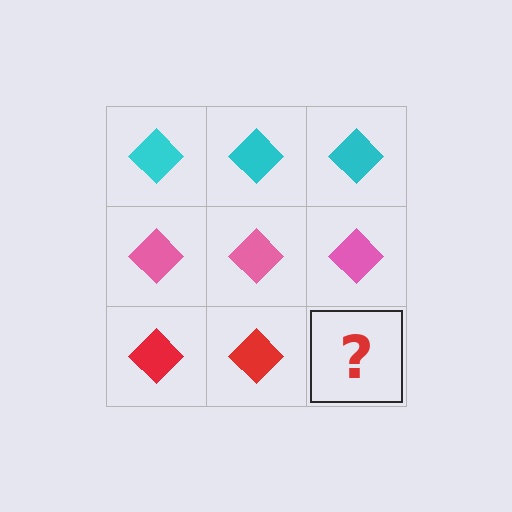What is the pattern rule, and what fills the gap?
The rule is that each row has a consistent color. The gap should be filled with a red diamond.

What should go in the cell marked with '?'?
The missing cell should contain a red diamond.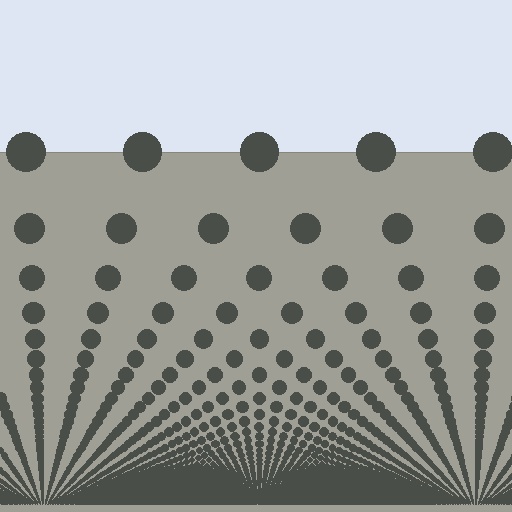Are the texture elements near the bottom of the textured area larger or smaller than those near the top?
Smaller. The gradient is inverted — elements near the bottom are smaller and denser.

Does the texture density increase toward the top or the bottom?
Density increases toward the bottom.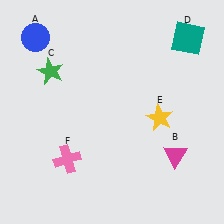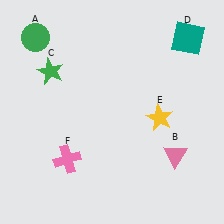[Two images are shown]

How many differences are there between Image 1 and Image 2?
There are 2 differences between the two images.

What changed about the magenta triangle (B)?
In Image 1, B is magenta. In Image 2, it changed to pink.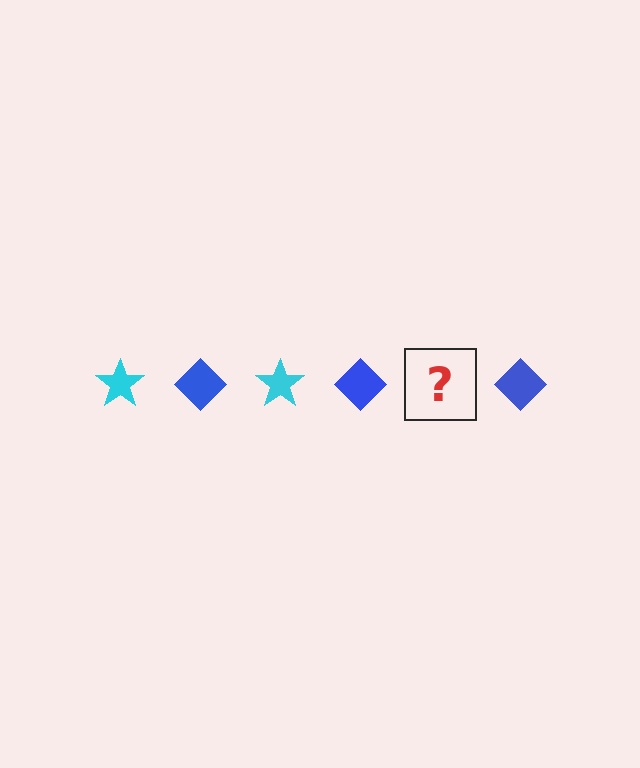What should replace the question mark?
The question mark should be replaced with a cyan star.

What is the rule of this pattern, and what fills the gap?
The rule is that the pattern alternates between cyan star and blue diamond. The gap should be filled with a cyan star.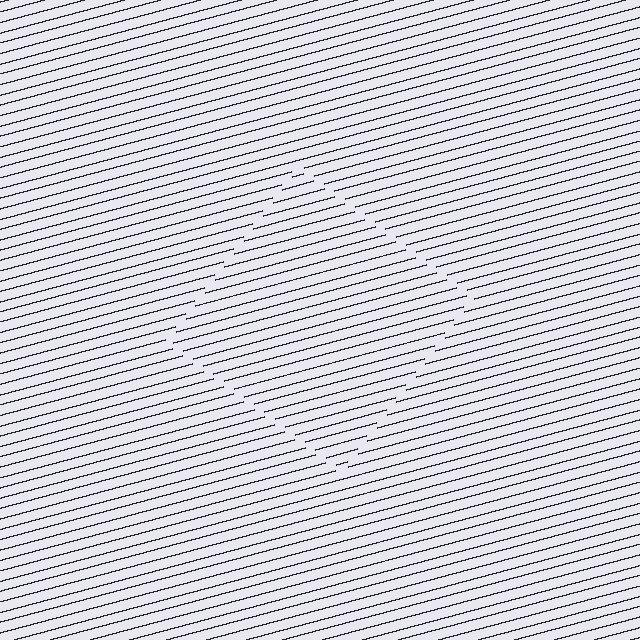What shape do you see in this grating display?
An illusory square. The interior of the shape contains the same grating, shifted by half a period — the contour is defined by the phase discontinuity where line-ends from the inner and outer gratings abut.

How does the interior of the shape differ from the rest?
The interior of the shape contains the same grating, shifted by half a period — the contour is defined by the phase discontinuity where line-ends from the inner and outer gratings abut.